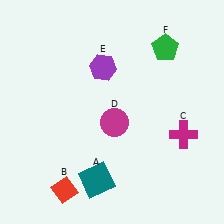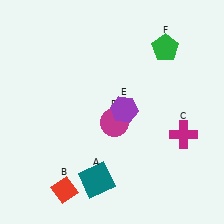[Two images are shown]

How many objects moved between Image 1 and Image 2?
1 object moved between the two images.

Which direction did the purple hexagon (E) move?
The purple hexagon (E) moved down.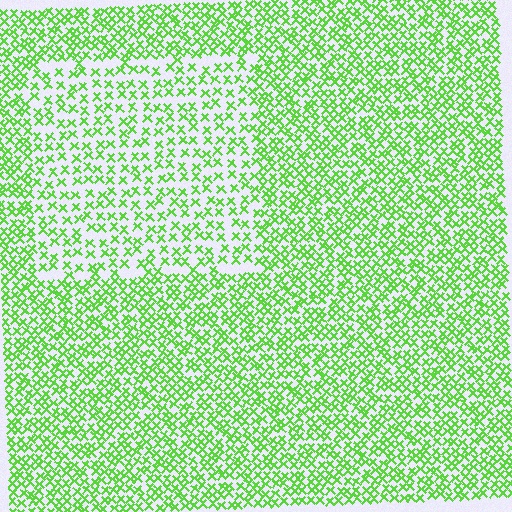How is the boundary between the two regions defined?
The boundary is defined by a change in element density (approximately 1.8x ratio). All elements are the same color, size, and shape.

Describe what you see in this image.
The image contains small lime elements arranged at two different densities. A rectangle-shaped region is visible where the elements are less densely packed than the surrounding area.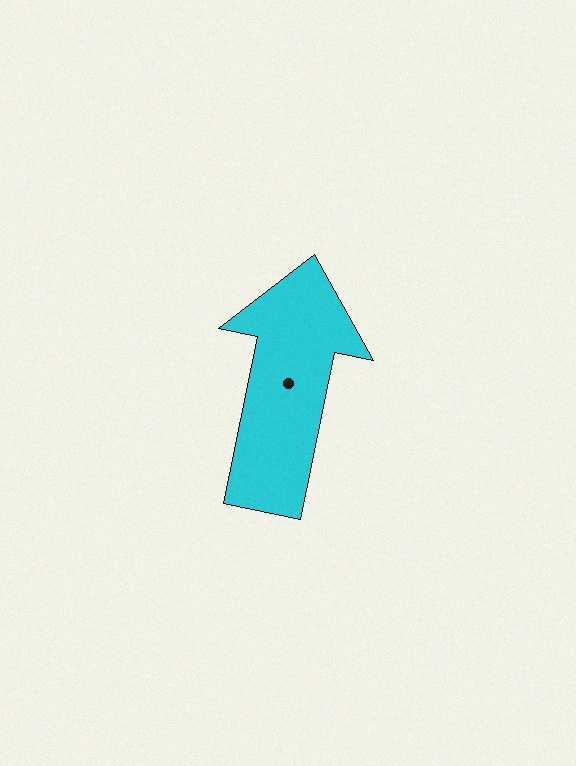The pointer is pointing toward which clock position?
Roughly 12 o'clock.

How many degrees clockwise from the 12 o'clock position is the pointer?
Approximately 12 degrees.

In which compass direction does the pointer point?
North.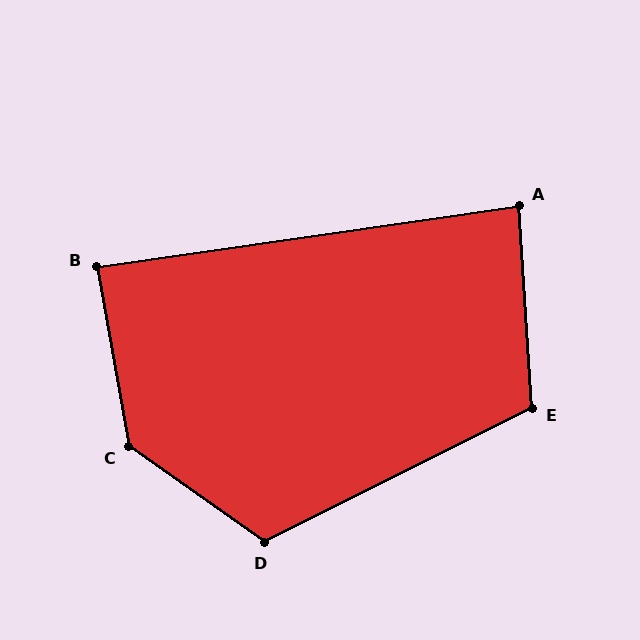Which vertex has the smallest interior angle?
A, at approximately 85 degrees.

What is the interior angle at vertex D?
Approximately 118 degrees (obtuse).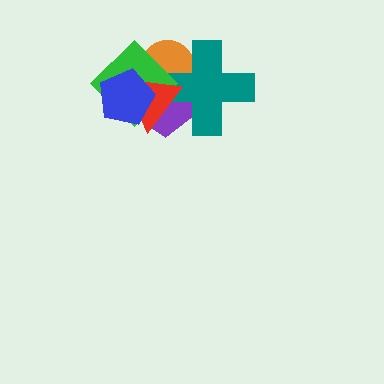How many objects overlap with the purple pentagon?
5 objects overlap with the purple pentagon.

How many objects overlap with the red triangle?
5 objects overlap with the red triangle.